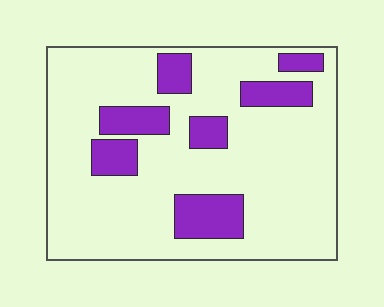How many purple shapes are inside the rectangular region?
7.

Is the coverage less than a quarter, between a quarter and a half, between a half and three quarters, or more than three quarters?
Less than a quarter.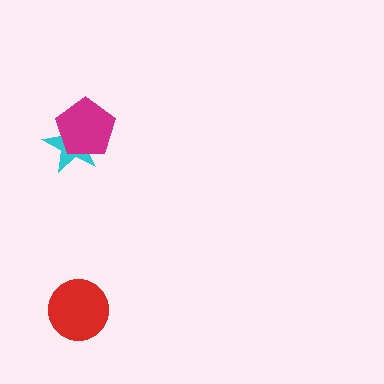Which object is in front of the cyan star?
The magenta pentagon is in front of the cyan star.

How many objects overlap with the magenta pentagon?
1 object overlaps with the magenta pentagon.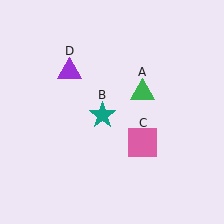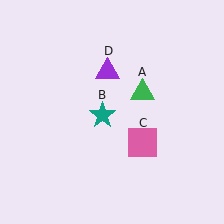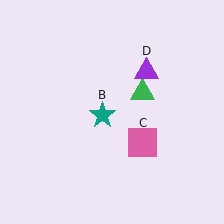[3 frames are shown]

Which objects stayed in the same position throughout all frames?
Green triangle (object A) and teal star (object B) and pink square (object C) remained stationary.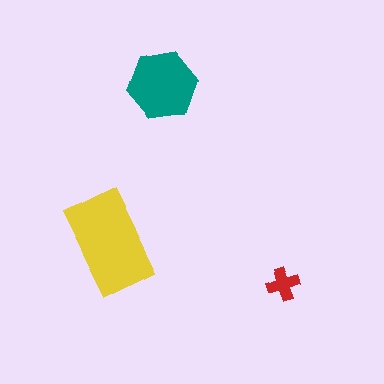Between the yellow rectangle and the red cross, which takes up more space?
The yellow rectangle.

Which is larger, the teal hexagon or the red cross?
The teal hexagon.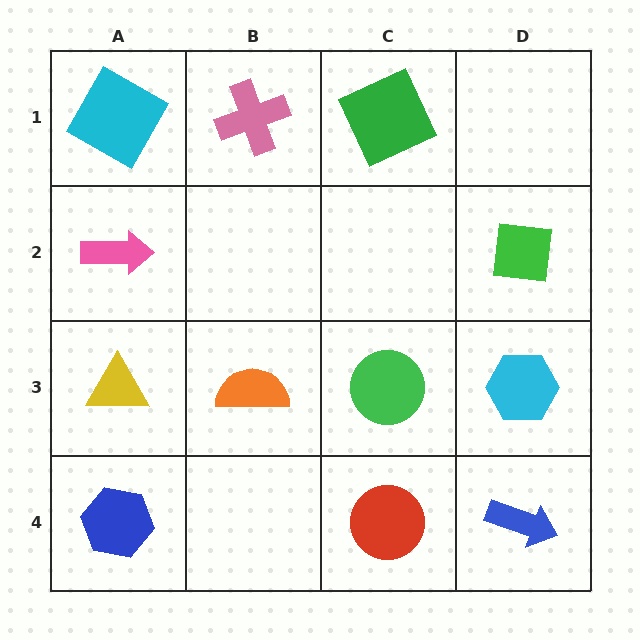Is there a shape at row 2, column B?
No, that cell is empty.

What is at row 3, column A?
A yellow triangle.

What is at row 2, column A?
A pink arrow.